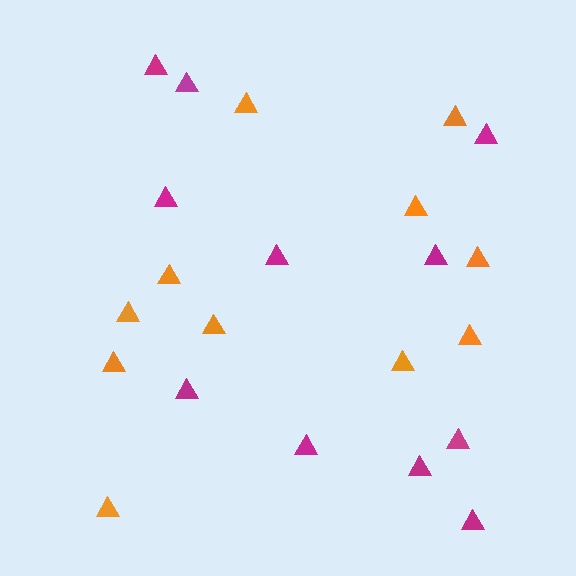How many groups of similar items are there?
There are 2 groups: one group of orange triangles (11) and one group of magenta triangles (11).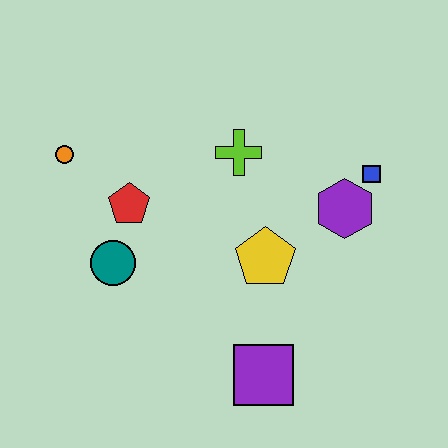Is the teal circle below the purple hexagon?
Yes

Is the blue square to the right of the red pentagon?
Yes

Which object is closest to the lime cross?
The yellow pentagon is closest to the lime cross.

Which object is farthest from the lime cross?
The purple square is farthest from the lime cross.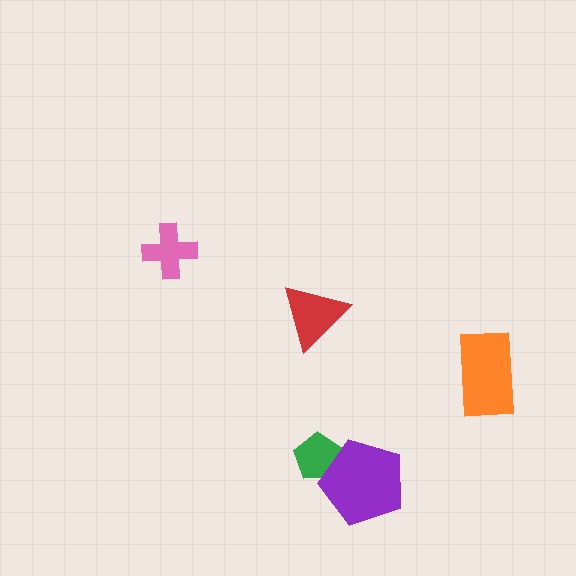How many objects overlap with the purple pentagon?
1 object overlaps with the purple pentagon.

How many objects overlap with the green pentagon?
1 object overlaps with the green pentagon.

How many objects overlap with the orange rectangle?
0 objects overlap with the orange rectangle.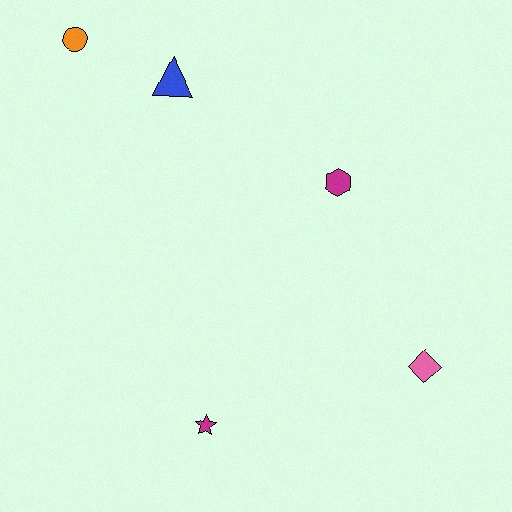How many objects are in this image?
There are 5 objects.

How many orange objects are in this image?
There is 1 orange object.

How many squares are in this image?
There are no squares.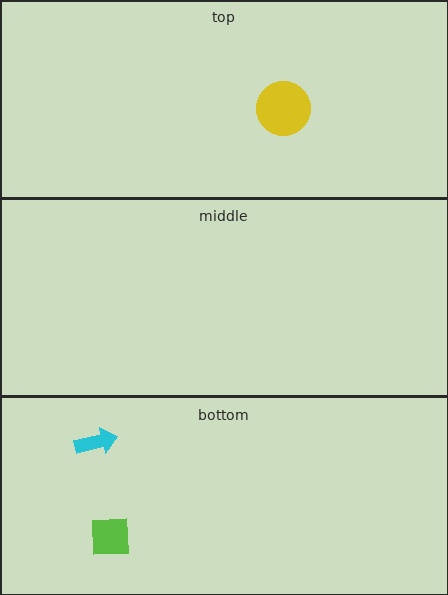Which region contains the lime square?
The bottom region.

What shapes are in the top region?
The yellow circle.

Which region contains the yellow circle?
The top region.